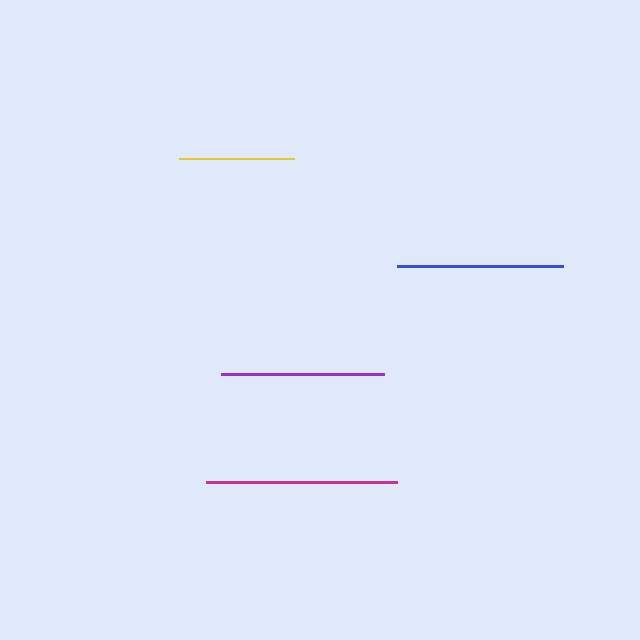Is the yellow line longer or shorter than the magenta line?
The magenta line is longer than the yellow line.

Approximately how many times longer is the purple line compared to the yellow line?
The purple line is approximately 1.4 times the length of the yellow line.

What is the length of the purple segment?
The purple segment is approximately 163 pixels long.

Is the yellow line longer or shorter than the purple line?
The purple line is longer than the yellow line.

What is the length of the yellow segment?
The yellow segment is approximately 115 pixels long.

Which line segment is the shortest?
The yellow line is the shortest at approximately 115 pixels.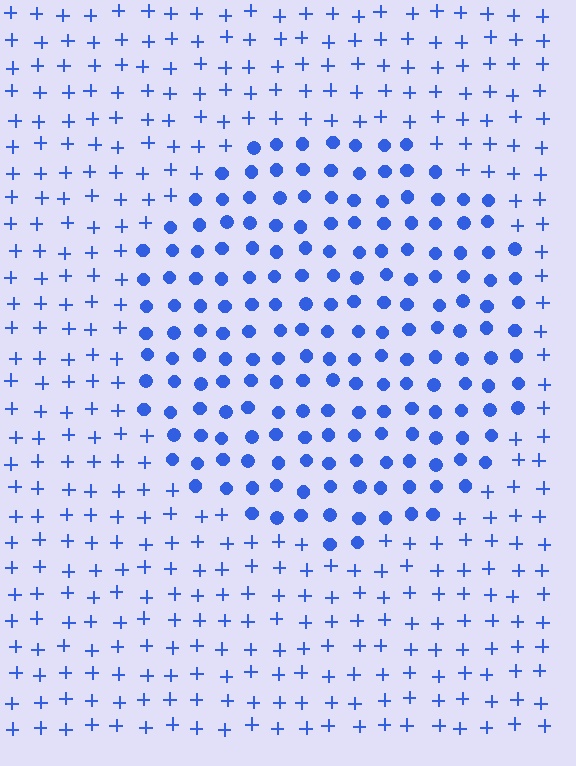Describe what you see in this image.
The image is filled with small blue elements arranged in a uniform grid. A circle-shaped region contains circles, while the surrounding area contains plus signs. The boundary is defined purely by the change in element shape.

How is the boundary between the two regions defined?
The boundary is defined by a change in element shape: circles inside vs. plus signs outside. All elements share the same color and spacing.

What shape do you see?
I see a circle.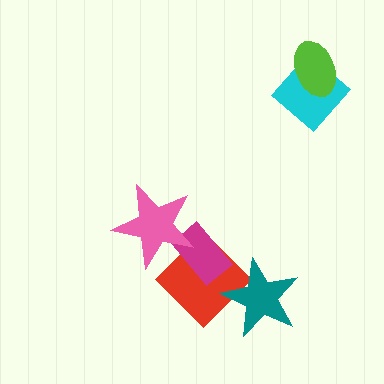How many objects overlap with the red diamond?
3 objects overlap with the red diamond.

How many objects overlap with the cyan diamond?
1 object overlaps with the cyan diamond.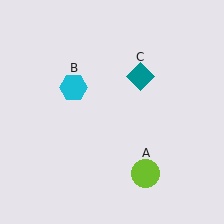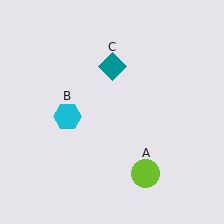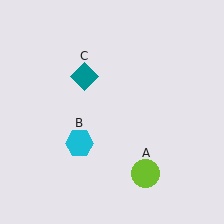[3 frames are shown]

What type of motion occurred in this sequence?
The cyan hexagon (object B), teal diamond (object C) rotated counterclockwise around the center of the scene.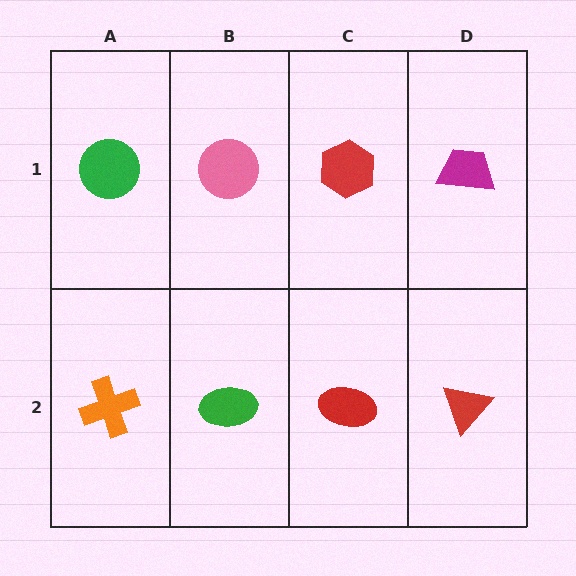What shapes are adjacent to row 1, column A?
An orange cross (row 2, column A), a pink circle (row 1, column B).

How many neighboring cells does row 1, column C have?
3.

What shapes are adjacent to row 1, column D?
A red triangle (row 2, column D), a red hexagon (row 1, column C).